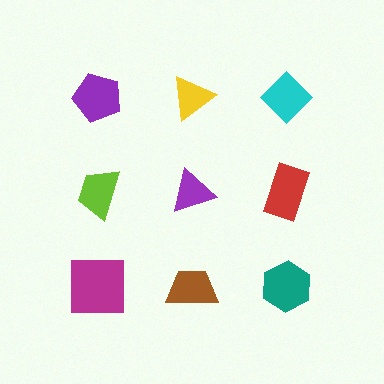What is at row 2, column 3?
A red rectangle.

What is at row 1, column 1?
A purple pentagon.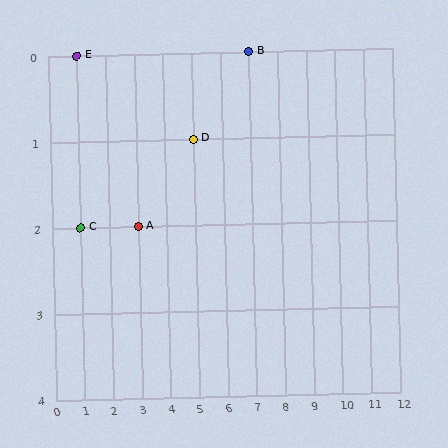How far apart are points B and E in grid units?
Points B and E are 6 columns apart.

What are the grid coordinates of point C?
Point C is at grid coordinates (1, 2).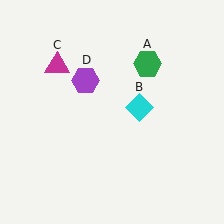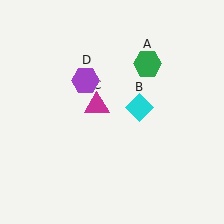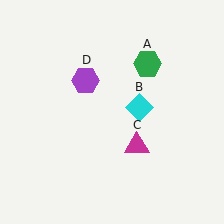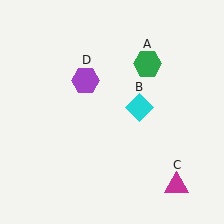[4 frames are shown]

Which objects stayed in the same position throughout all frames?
Green hexagon (object A) and cyan diamond (object B) and purple hexagon (object D) remained stationary.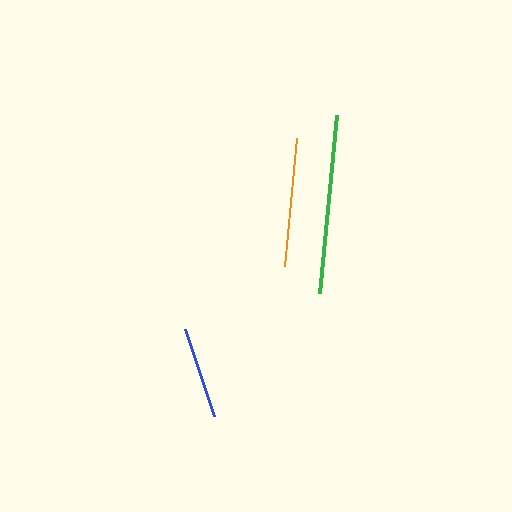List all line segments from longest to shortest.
From longest to shortest: green, orange, blue.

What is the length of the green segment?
The green segment is approximately 179 pixels long.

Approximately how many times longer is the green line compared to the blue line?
The green line is approximately 2.0 times the length of the blue line.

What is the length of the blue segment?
The blue segment is approximately 91 pixels long.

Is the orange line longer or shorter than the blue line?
The orange line is longer than the blue line.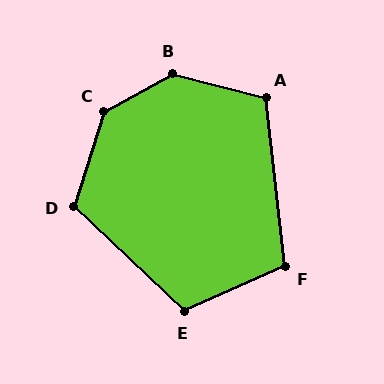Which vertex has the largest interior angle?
B, at approximately 137 degrees.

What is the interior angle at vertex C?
Approximately 136 degrees (obtuse).